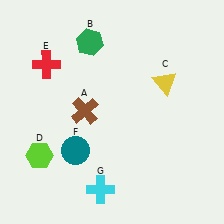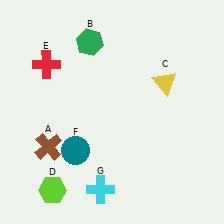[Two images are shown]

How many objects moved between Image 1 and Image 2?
2 objects moved between the two images.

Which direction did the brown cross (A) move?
The brown cross (A) moved left.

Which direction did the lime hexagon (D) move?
The lime hexagon (D) moved down.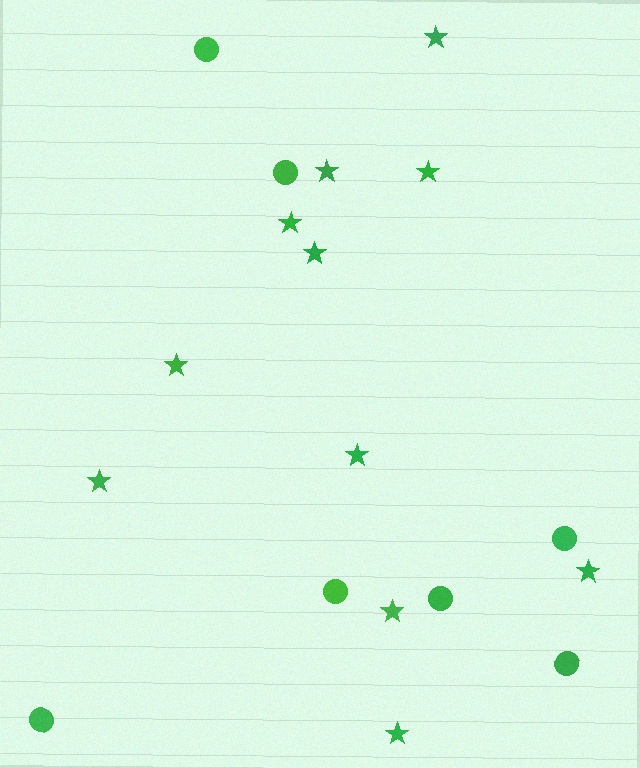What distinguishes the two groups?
There are 2 groups: one group of circles (7) and one group of stars (11).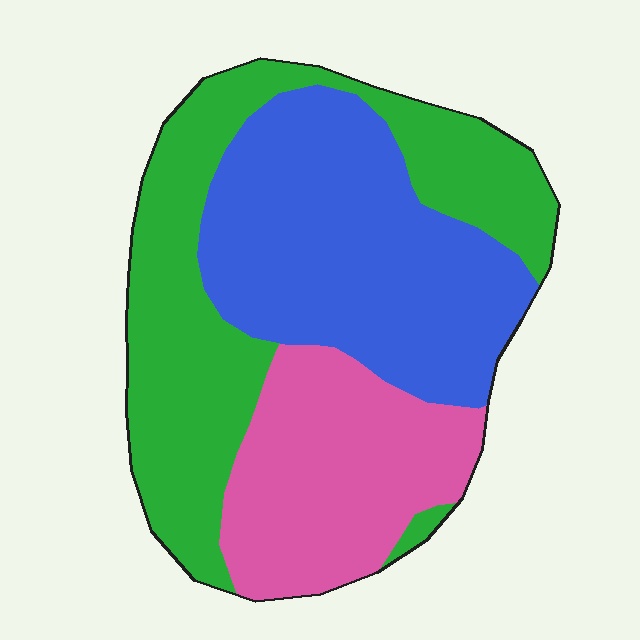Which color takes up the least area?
Pink, at roughly 25%.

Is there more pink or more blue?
Blue.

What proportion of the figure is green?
Green covers about 35% of the figure.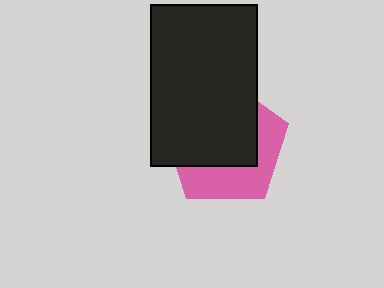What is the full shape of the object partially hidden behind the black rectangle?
The partially hidden object is a pink pentagon.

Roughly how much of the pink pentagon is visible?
A small part of it is visible (roughly 40%).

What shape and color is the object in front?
The object in front is a black rectangle.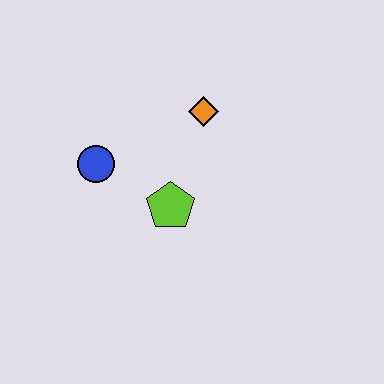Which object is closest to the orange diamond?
The lime pentagon is closest to the orange diamond.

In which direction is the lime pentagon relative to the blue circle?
The lime pentagon is to the right of the blue circle.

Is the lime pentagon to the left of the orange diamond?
Yes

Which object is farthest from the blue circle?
The orange diamond is farthest from the blue circle.